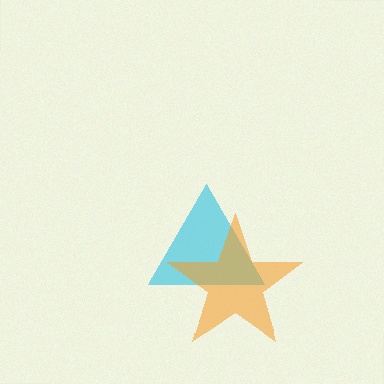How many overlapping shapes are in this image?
There are 2 overlapping shapes in the image.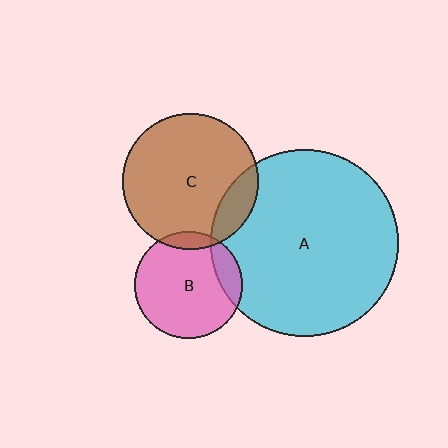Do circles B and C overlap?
Yes.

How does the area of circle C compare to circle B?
Approximately 1.6 times.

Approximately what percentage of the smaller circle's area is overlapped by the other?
Approximately 10%.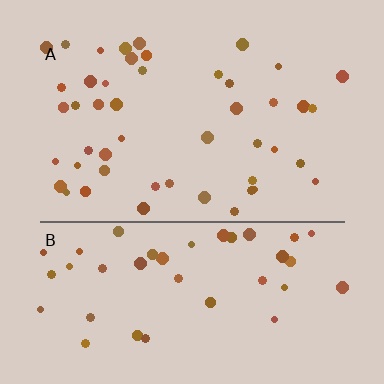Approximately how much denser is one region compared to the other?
Approximately 1.1× — region A over region B.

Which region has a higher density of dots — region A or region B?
A (the top).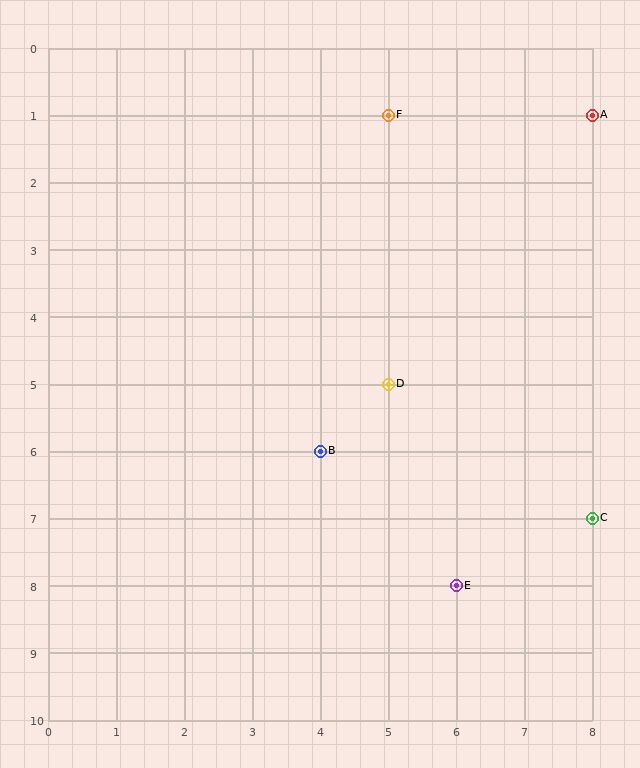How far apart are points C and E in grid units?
Points C and E are 2 columns and 1 row apart (about 2.2 grid units diagonally).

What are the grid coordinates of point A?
Point A is at grid coordinates (8, 1).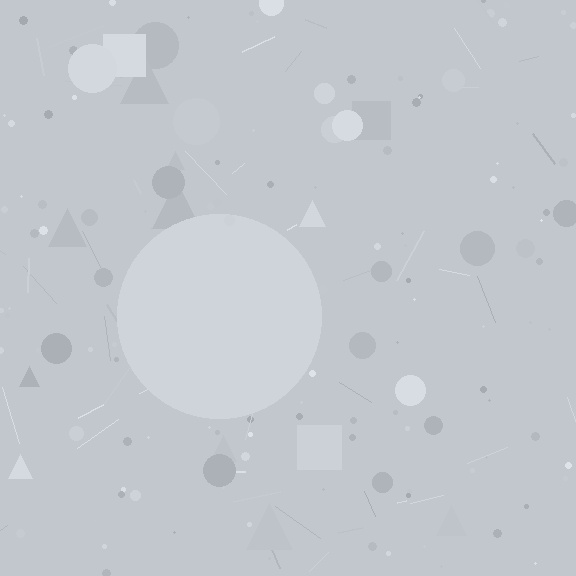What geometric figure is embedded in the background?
A circle is embedded in the background.